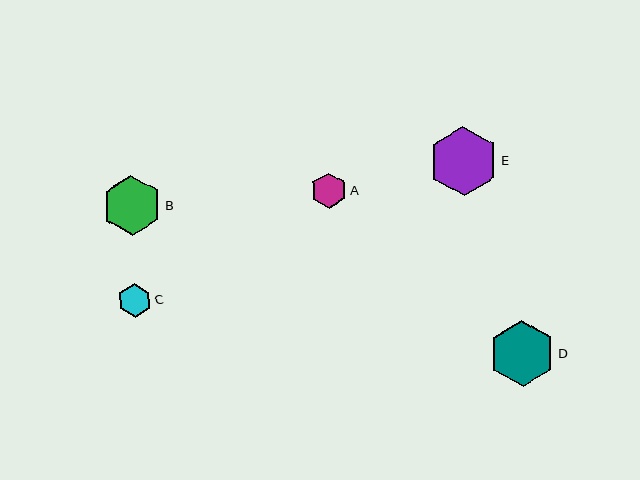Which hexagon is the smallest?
Hexagon C is the smallest with a size of approximately 34 pixels.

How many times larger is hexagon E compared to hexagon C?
Hexagon E is approximately 2.1 times the size of hexagon C.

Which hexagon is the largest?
Hexagon E is the largest with a size of approximately 69 pixels.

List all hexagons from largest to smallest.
From largest to smallest: E, D, B, A, C.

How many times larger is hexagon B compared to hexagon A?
Hexagon B is approximately 1.7 times the size of hexagon A.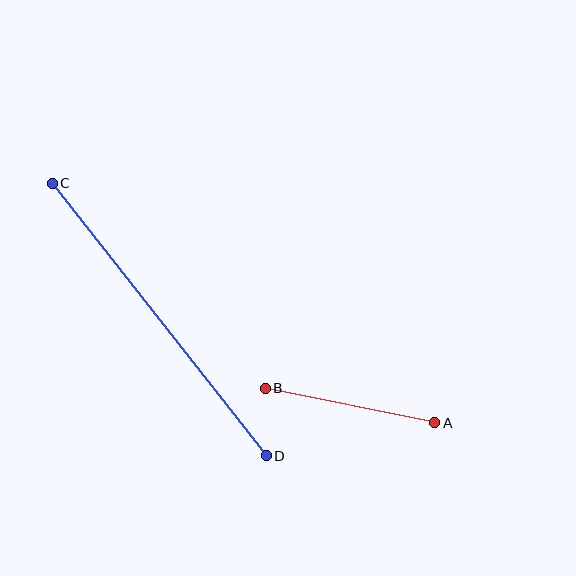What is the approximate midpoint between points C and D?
The midpoint is at approximately (159, 319) pixels.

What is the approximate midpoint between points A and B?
The midpoint is at approximately (350, 405) pixels.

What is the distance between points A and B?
The distance is approximately 173 pixels.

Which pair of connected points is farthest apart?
Points C and D are farthest apart.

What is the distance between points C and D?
The distance is approximately 347 pixels.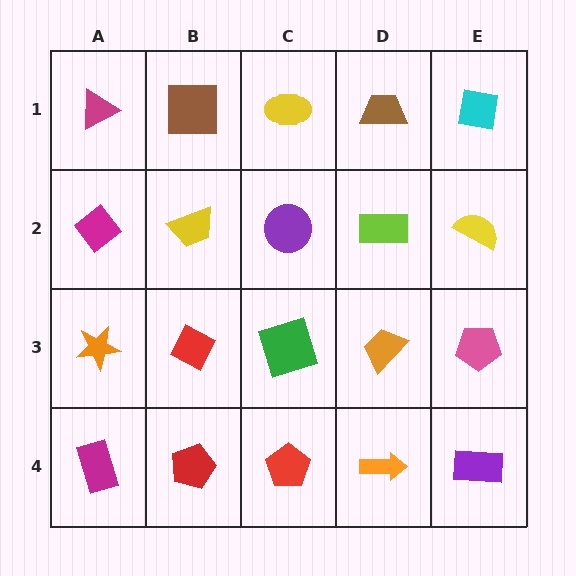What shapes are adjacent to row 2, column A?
A magenta triangle (row 1, column A), an orange star (row 3, column A), a yellow trapezoid (row 2, column B).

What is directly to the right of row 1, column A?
A brown square.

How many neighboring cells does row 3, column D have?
4.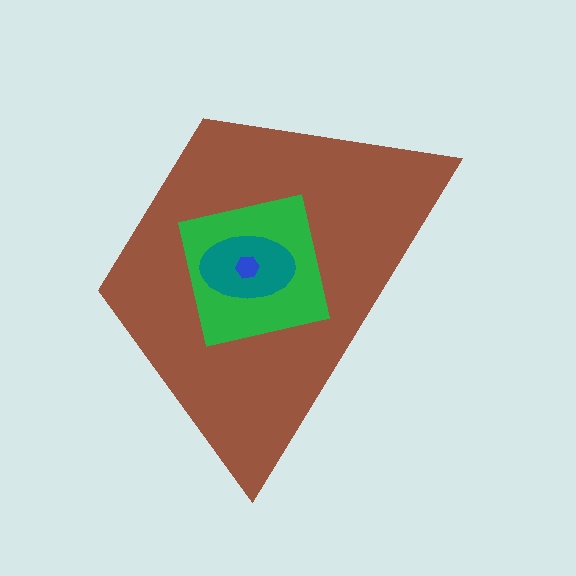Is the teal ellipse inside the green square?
Yes.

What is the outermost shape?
The brown trapezoid.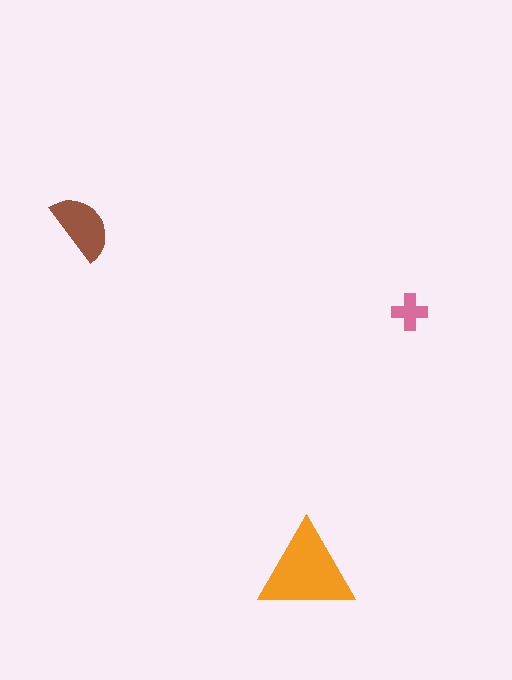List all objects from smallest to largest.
The pink cross, the brown semicircle, the orange triangle.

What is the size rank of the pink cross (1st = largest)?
3rd.